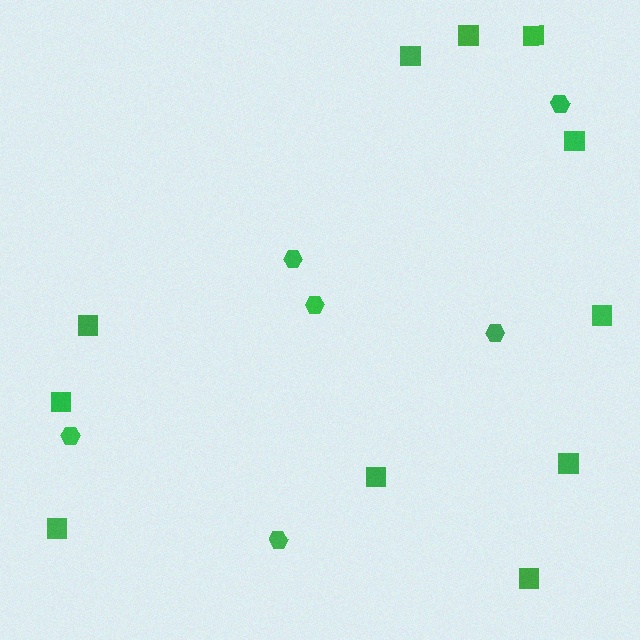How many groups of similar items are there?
There are 2 groups: one group of hexagons (6) and one group of squares (11).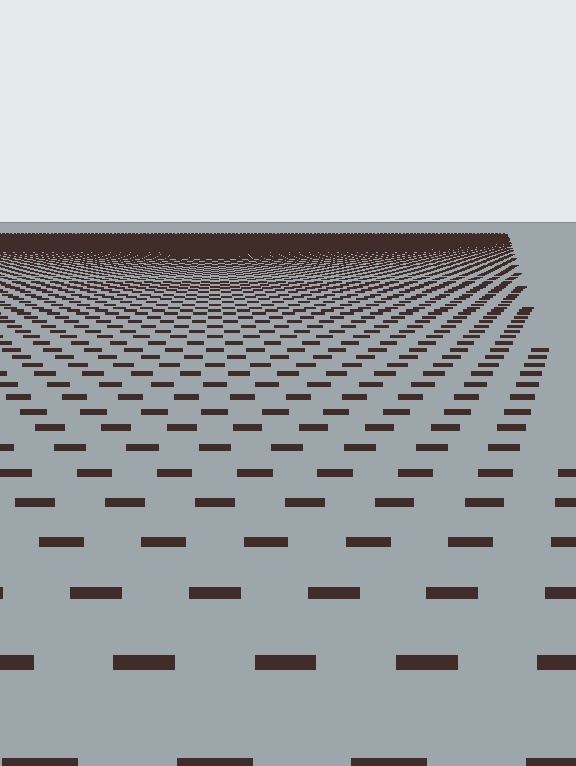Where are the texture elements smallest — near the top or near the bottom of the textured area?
Near the top.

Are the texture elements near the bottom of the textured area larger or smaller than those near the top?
Larger. Near the bottom, elements are closer to the viewer and appear at a bigger on-screen size.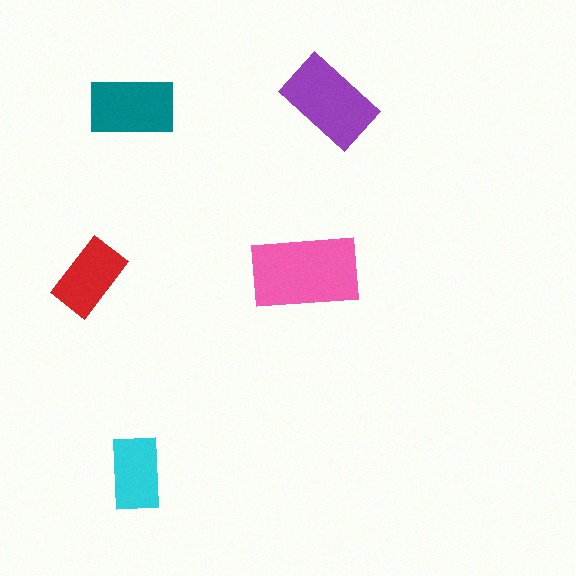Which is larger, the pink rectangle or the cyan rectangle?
The pink one.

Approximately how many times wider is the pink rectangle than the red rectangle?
About 1.5 times wider.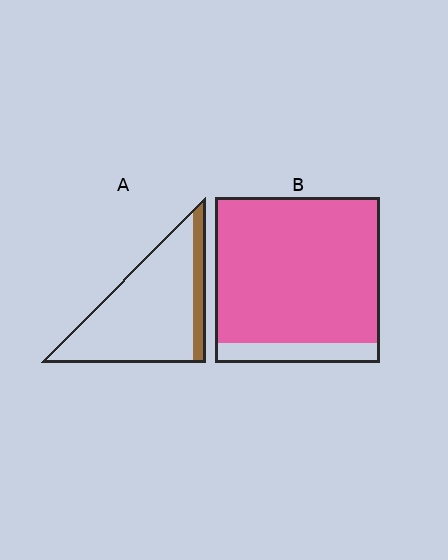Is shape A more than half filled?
No.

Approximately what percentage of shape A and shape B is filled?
A is approximately 15% and B is approximately 90%.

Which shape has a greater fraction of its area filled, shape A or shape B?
Shape B.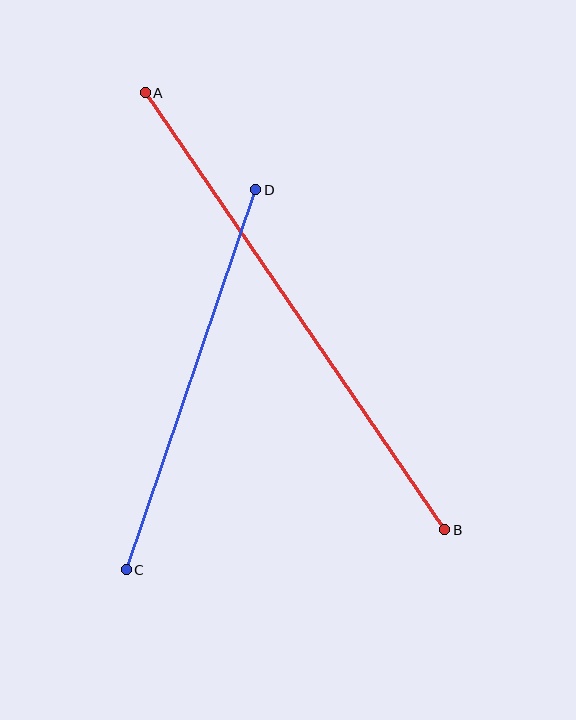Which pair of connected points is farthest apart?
Points A and B are farthest apart.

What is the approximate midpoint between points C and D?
The midpoint is at approximately (191, 380) pixels.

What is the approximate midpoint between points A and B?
The midpoint is at approximately (295, 311) pixels.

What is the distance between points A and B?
The distance is approximately 530 pixels.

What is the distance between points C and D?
The distance is approximately 401 pixels.